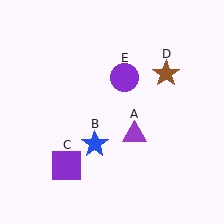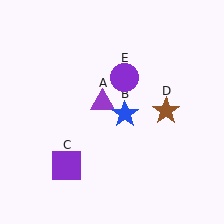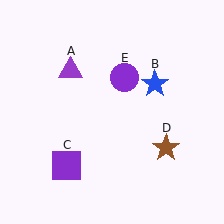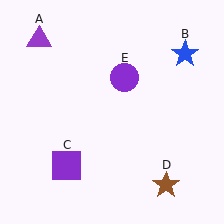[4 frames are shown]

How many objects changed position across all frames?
3 objects changed position: purple triangle (object A), blue star (object B), brown star (object D).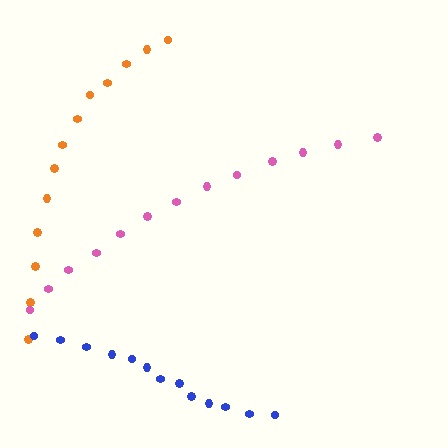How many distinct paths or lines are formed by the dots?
There are 3 distinct paths.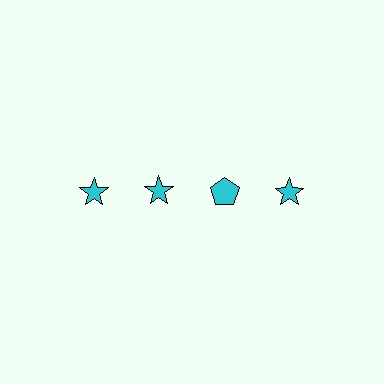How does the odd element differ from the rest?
It has a different shape: pentagon instead of star.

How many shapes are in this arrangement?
There are 4 shapes arranged in a grid pattern.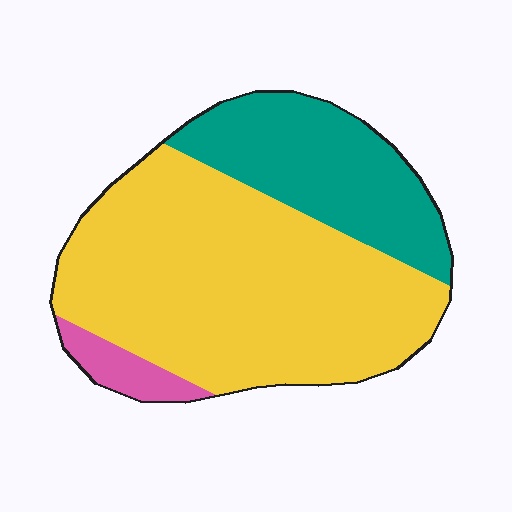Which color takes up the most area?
Yellow, at roughly 65%.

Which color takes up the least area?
Pink, at roughly 5%.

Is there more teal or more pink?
Teal.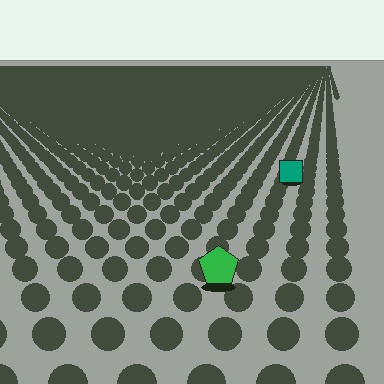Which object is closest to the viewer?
The green pentagon is closest. The texture marks near it are larger and more spread out.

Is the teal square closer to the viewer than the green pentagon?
No. The green pentagon is closer — you can tell from the texture gradient: the ground texture is coarser near it.